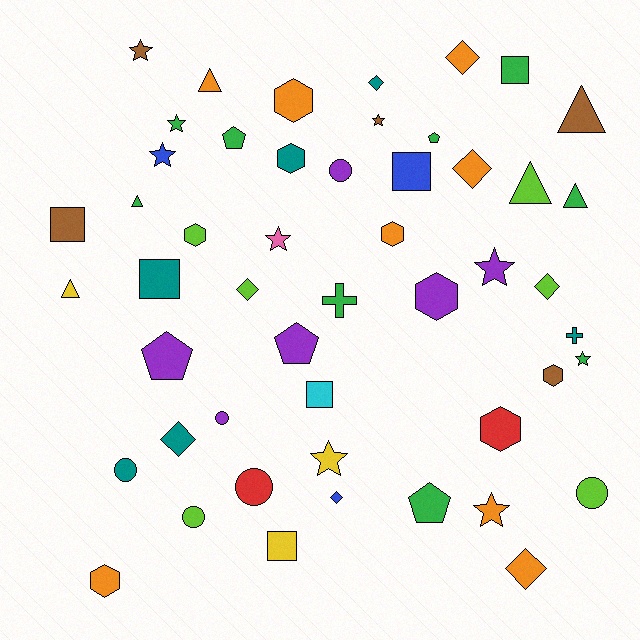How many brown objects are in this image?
There are 5 brown objects.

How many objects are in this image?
There are 50 objects.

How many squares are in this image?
There are 6 squares.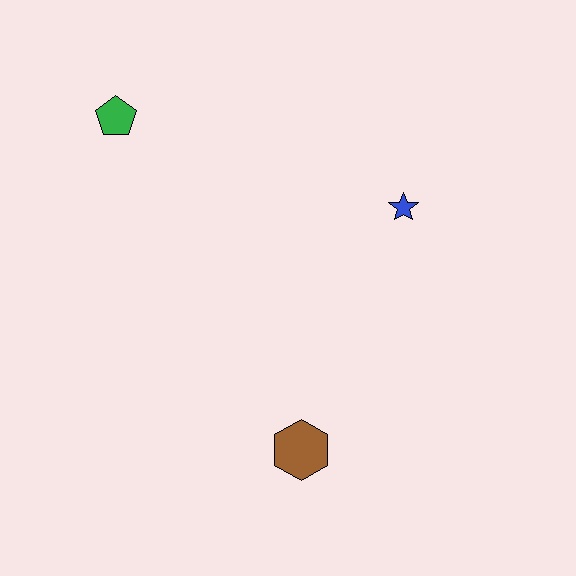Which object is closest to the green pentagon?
The blue star is closest to the green pentagon.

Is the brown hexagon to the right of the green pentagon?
Yes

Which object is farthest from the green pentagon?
The brown hexagon is farthest from the green pentagon.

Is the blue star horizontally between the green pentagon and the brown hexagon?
No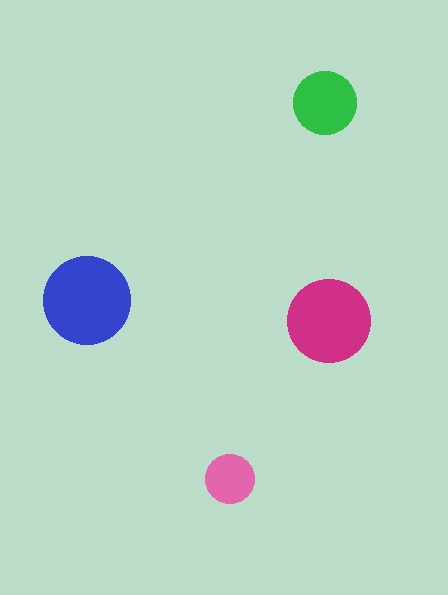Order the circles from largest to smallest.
the blue one, the magenta one, the green one, the pink one.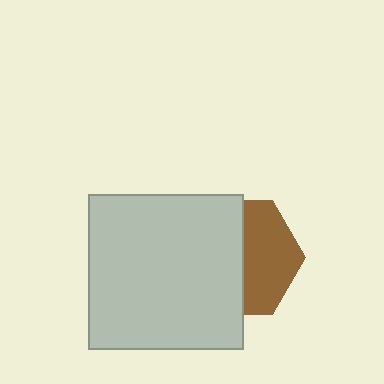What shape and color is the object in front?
The object in front is a light gray square.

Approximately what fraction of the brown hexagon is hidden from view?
Roughly 54% of the brown hexagon is hidden behind the light gray square.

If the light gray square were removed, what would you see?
You would see the complete brown hexagon.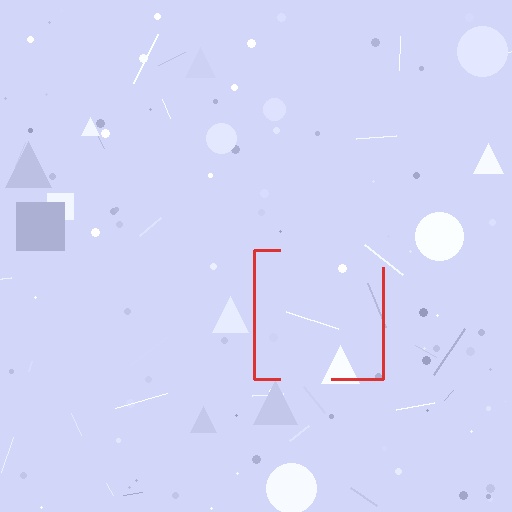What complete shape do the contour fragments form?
The contour fragments form a square.